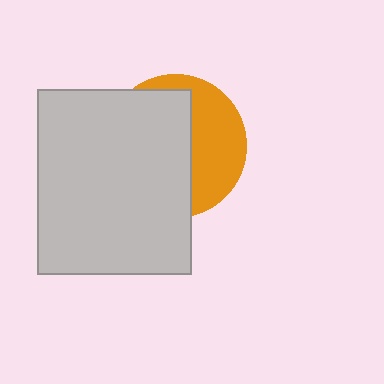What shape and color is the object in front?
The object in front is a light gray rectangle.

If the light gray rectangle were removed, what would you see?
You would see the complete orange circle.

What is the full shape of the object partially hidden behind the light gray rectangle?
The partially hidden object is an orange circle.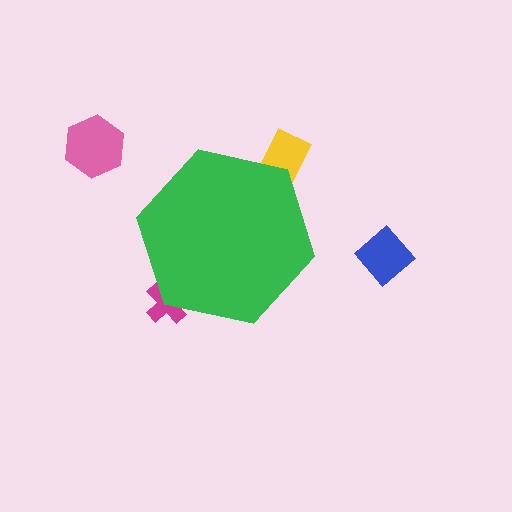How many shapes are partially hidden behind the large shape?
2 shapes are partially hidden.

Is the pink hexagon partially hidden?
No, the pink hexagon is fully visible.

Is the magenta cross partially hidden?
Yes, the magenta cross is partially hidden behind the green hexagon.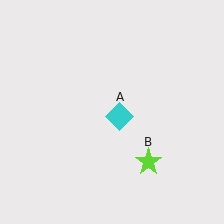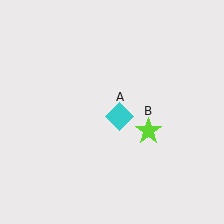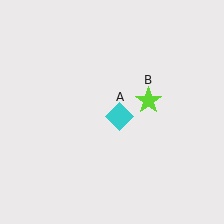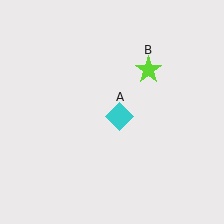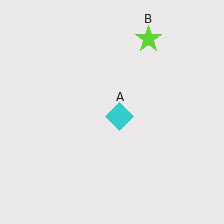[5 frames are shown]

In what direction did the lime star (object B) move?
The lime star (object B) moved up.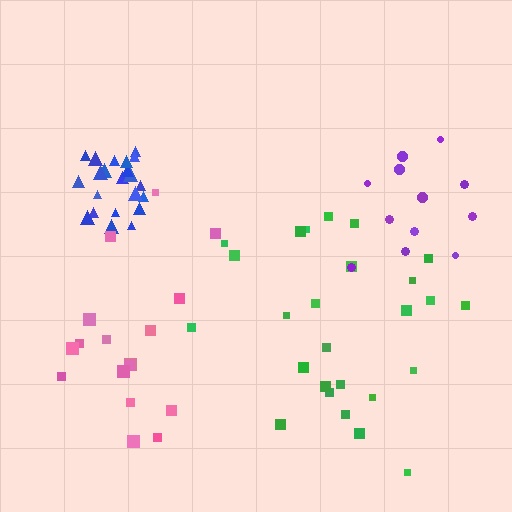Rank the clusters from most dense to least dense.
blue, purple, green, pink.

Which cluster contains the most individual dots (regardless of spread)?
Green (26).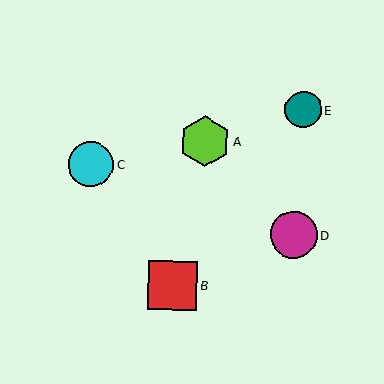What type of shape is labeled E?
Shape E is a teal circle.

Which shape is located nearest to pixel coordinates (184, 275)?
The red square (labeled B) at (173, 286) is nearest to that location.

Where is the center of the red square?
The center of the red square is at (173, 286).